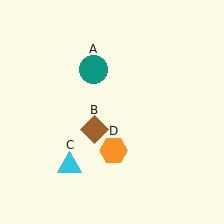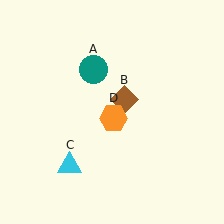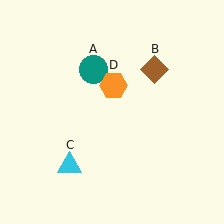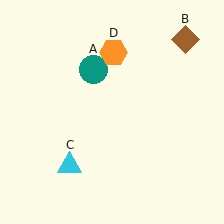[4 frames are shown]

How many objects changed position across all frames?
2 objects changed position: brown diamond (object B), orange hexagon (object D).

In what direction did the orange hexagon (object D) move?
The orange hexagon (object D) moved up.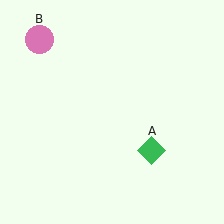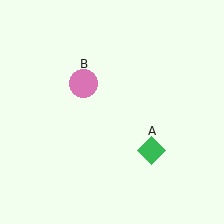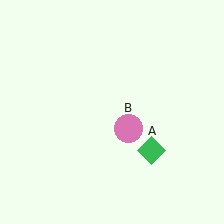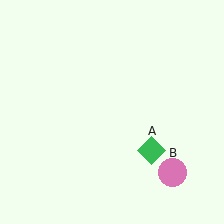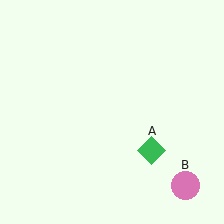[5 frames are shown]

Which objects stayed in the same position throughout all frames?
Green diamond (object A) remained stationary.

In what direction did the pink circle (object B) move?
The pink circle (object B) moved down and to the right.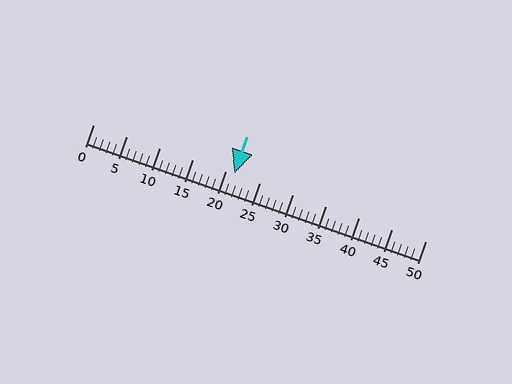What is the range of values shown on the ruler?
The ruler shows values from 0 to 50.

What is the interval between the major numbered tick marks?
The major tick marks are spaced 5 units apart.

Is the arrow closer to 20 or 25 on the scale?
The arrow is closer to 20.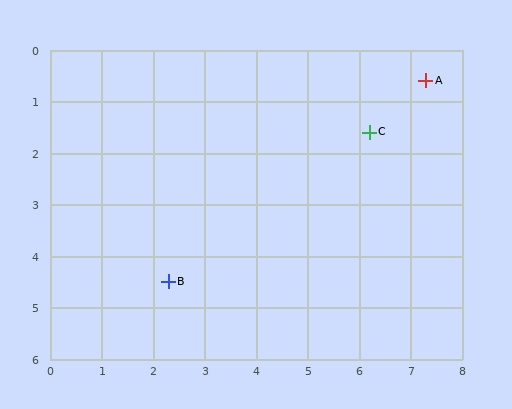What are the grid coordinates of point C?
Point C is at approximately (6.2, 1.6).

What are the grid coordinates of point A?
Point A is at approximately (7.3, 0.6).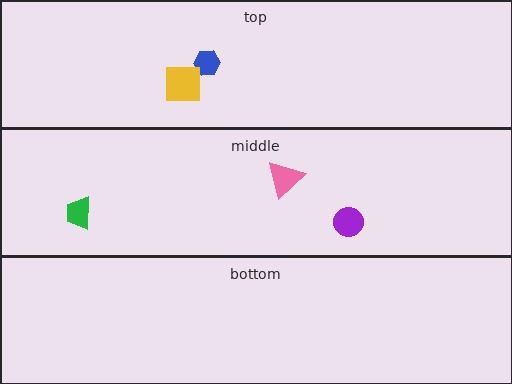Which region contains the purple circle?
The middle region.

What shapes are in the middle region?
The pink triangle, the green trapezoid, the purple circle.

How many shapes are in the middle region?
3.